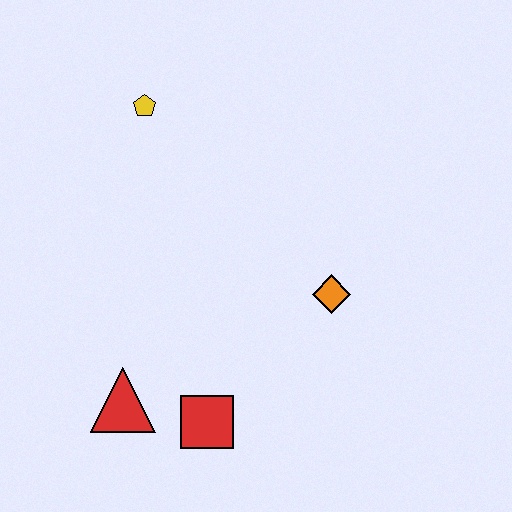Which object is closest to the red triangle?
The red square is closest to the red triangle.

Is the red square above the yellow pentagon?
No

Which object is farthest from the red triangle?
The yellow pentagon is farthest from the red triangle.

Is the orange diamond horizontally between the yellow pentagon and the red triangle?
No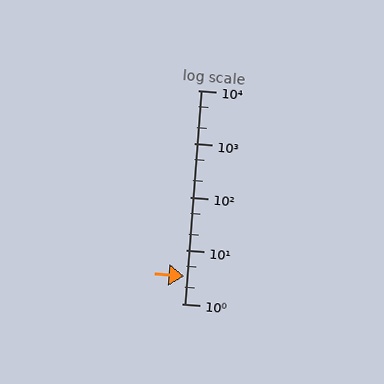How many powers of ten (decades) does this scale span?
The scale spans 4 decades, from 1 to 10000.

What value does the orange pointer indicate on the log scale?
The pointer indicates approximately 3.2.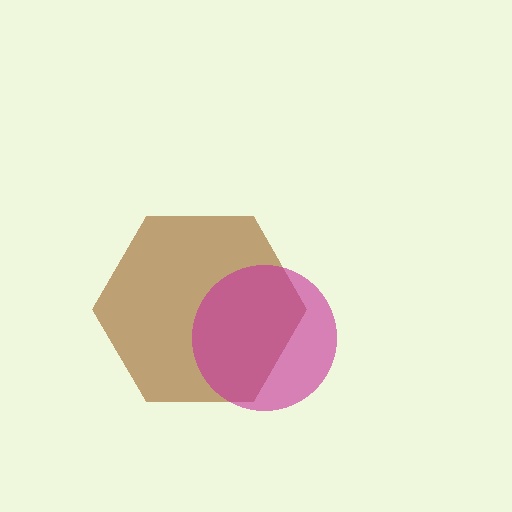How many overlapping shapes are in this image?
There are 2 overlapping shapes in the image.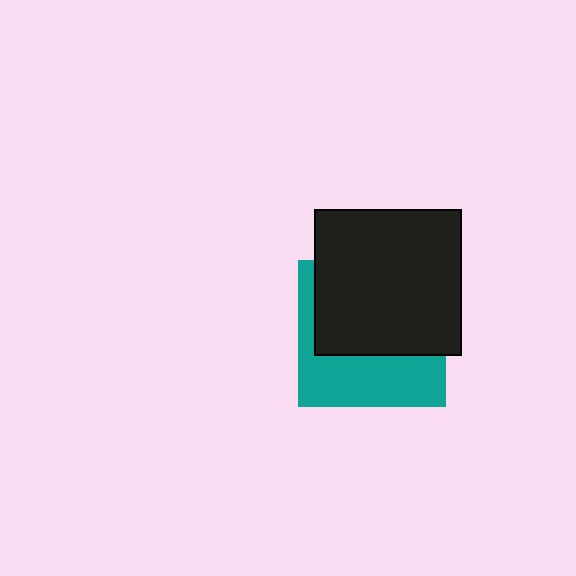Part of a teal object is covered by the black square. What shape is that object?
It is a square.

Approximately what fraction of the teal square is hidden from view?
Roughly 58% of the teal square is hidden behind the black square.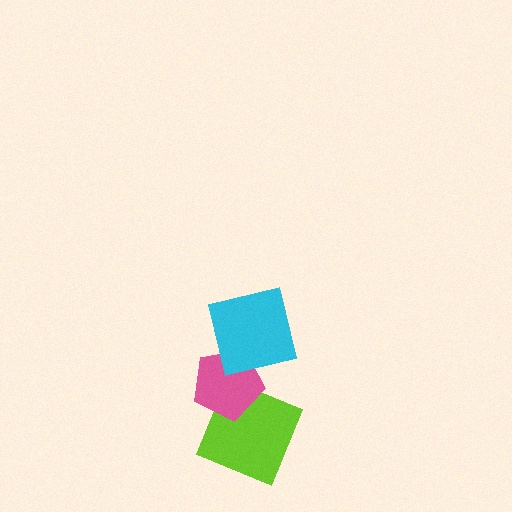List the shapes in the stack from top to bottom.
From top to bottom: the cyan square, the pink pentagon, the lime square.